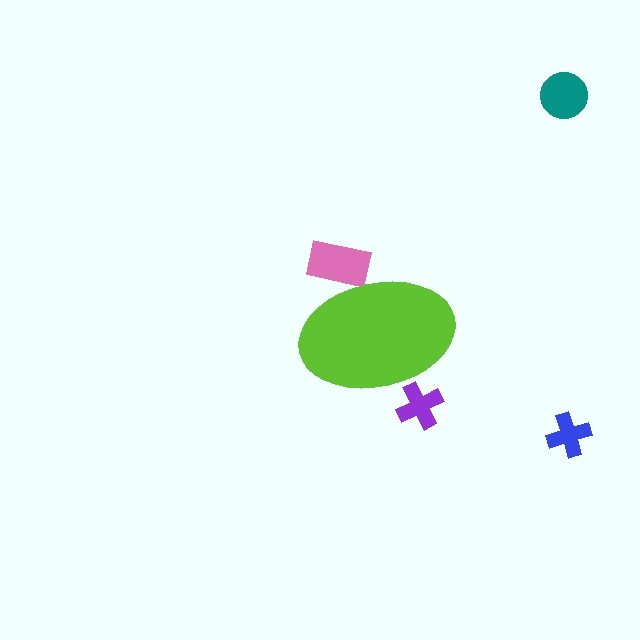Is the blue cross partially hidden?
No, the blue cross is fully visible.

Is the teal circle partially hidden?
No, the teal circle is fully visible.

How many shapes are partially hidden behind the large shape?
2 shapes are partially hidden.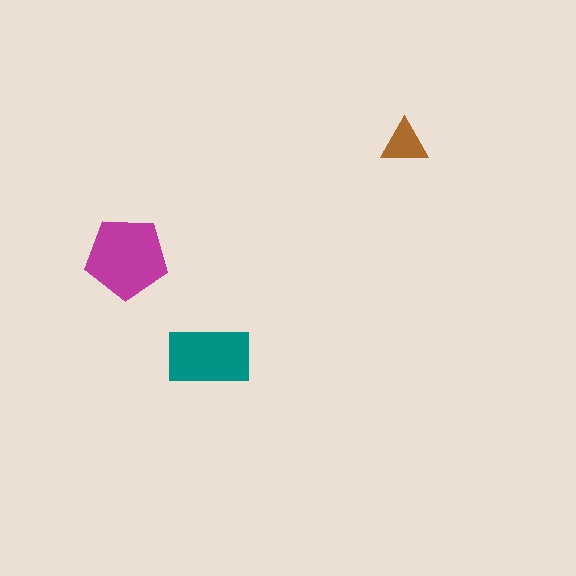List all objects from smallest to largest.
The brown triangle, the teal rectangle, the magenta pentagon.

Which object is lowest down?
The teal rectangle is bottommost.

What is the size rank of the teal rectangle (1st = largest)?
2nd.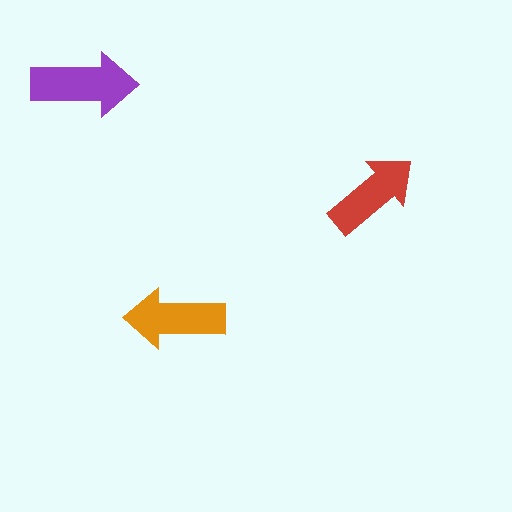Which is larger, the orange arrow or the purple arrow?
The purple one.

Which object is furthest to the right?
The red arrow is rightmost.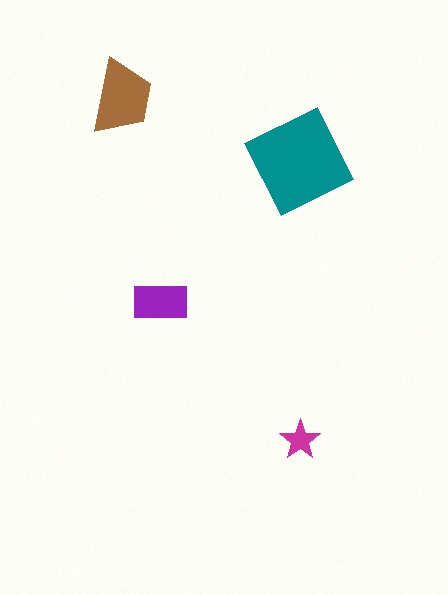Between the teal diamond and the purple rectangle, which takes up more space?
The teal diamond.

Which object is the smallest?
The magenta star.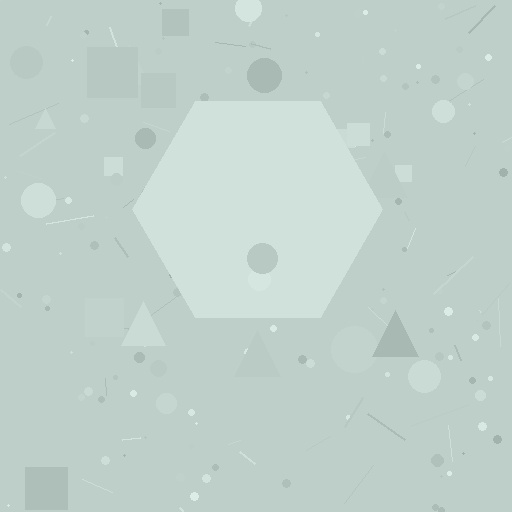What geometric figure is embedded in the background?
A hexagon is embedded in the background.